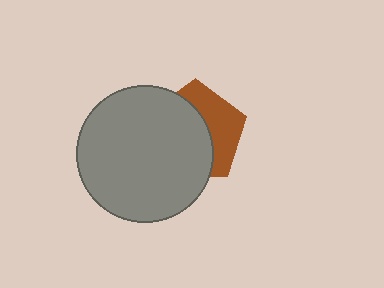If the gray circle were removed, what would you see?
You would see the complete brown pentagon.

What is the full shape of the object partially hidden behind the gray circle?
The partially hidden object is a brown pentagon.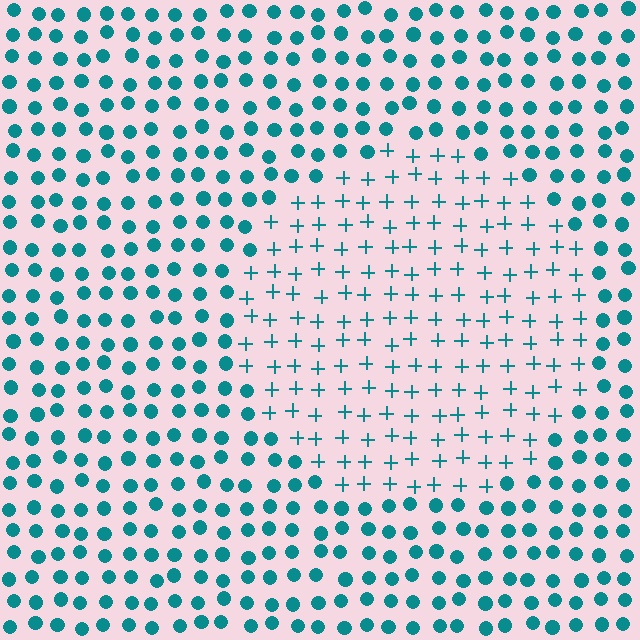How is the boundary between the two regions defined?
The boundary is defined by a change in element shape: plus signs inside vs. circles outside. All elements share the same color and spacing.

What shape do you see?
I see a circle.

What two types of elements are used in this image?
The image uses plus signs inside the circle region and circles outside it.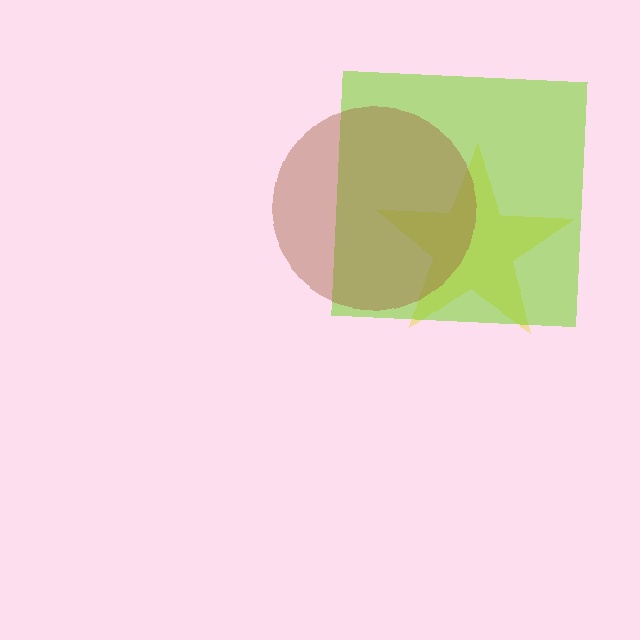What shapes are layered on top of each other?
The layered shapes are: a yellow star, a lime square, a brown circle.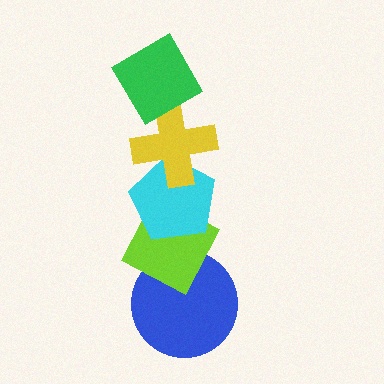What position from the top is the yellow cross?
The yellow cross is 2nd from the top.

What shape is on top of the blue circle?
The lime diamond is on top of the blue circle.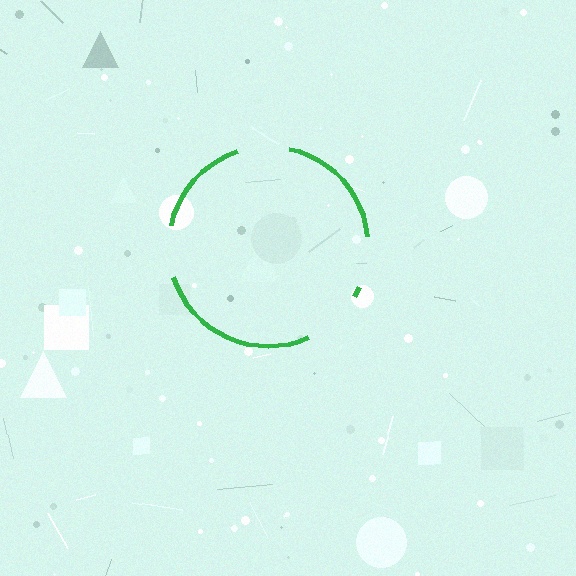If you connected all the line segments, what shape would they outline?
They would outline a circle.